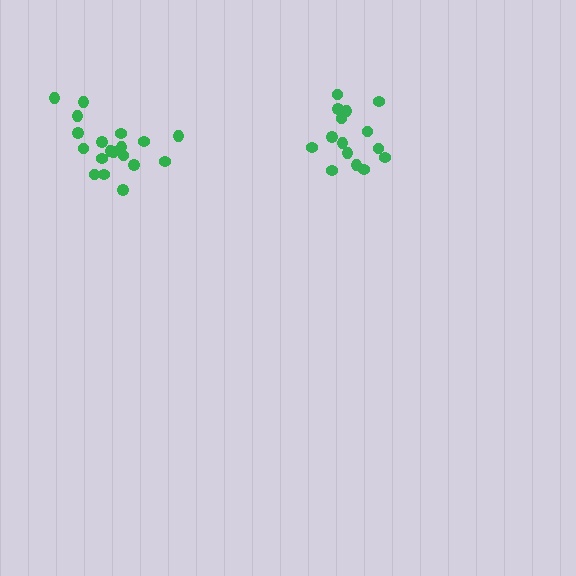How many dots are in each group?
Group 1: 15 dots, Group 2: 19 dots (34 total).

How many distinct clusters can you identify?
There are 2 distinct clusters.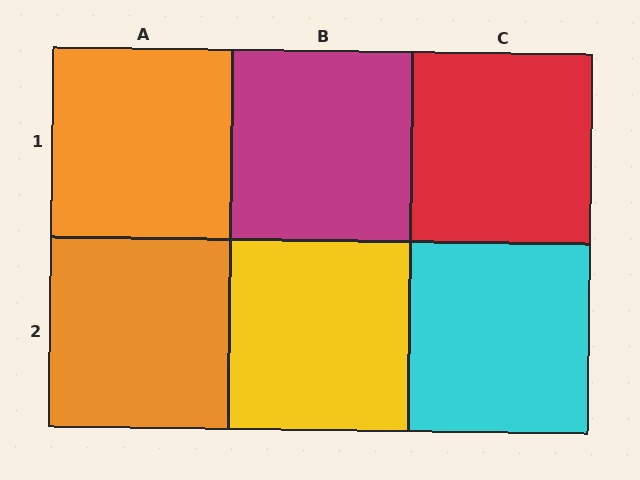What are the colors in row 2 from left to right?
Orange, yellow, cyan.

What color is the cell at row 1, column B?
Magenta.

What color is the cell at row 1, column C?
Red.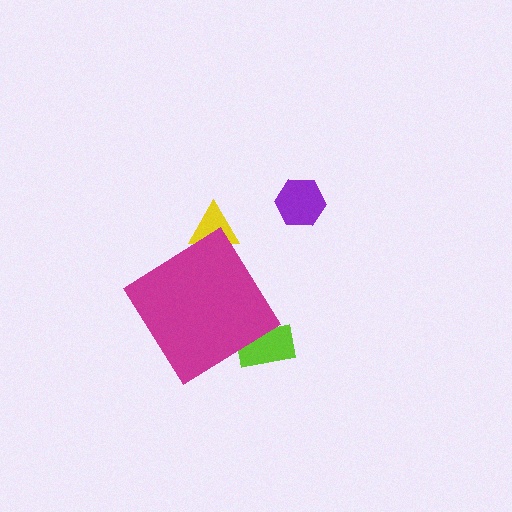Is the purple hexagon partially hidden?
No, the purple hexagon is fully visible.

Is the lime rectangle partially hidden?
Yes, the lime rectangle is partially hidden behind the magenta diamond.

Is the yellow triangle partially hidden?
Yes, the yellow triangle is partially hidden behind the magenta diamond.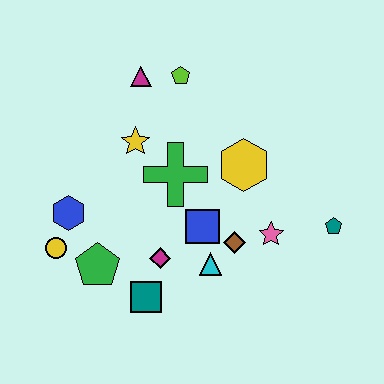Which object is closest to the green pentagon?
The yellow circle is closest to the green pentagon.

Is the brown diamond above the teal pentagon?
No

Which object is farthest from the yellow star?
The teal pentagon is farthest from the yellow star.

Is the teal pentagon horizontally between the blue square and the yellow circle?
No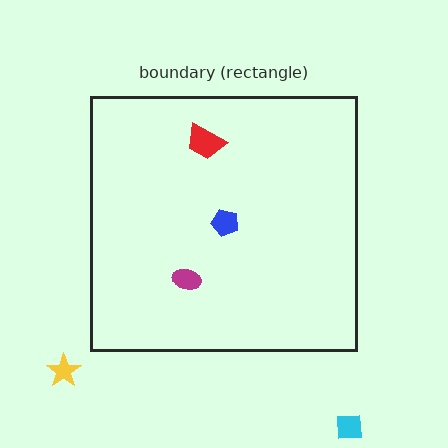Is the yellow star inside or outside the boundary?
Outside.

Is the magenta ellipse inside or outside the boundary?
Inside.